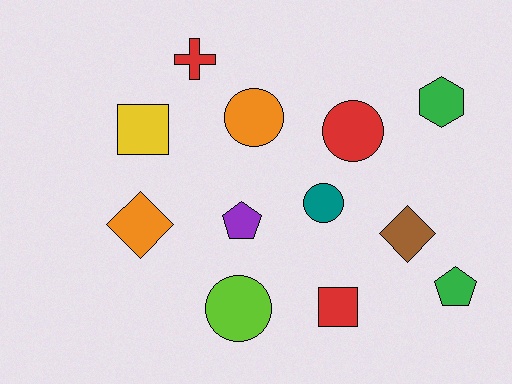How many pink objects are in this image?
There are no pink objects.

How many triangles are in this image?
There are no triangles.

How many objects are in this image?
There are 12 objects.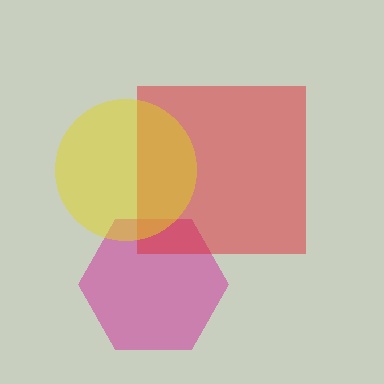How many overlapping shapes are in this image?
There are 3 overlapping shapes in the image.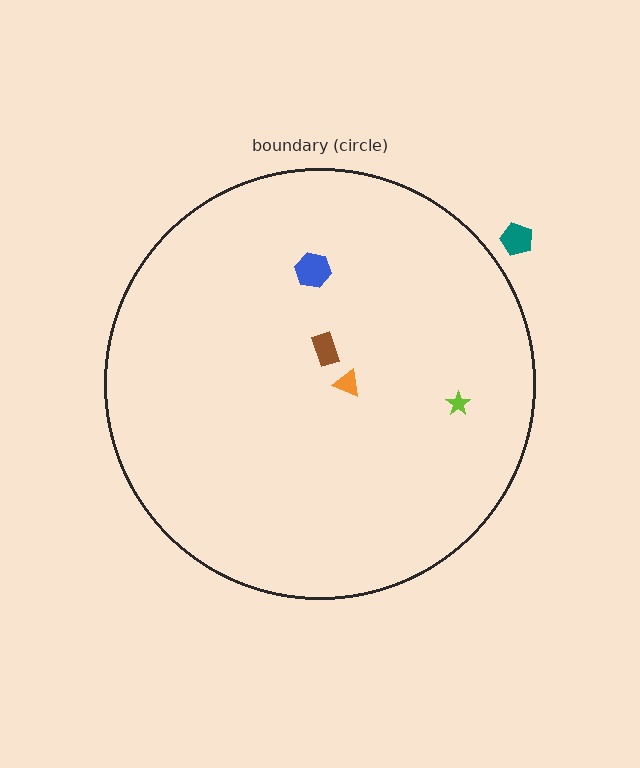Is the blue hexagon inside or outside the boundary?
Inside.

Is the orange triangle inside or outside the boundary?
Inside.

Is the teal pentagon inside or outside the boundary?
Outside.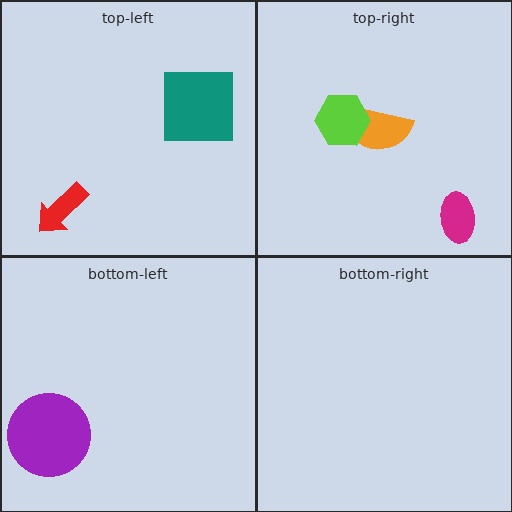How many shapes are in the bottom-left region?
1.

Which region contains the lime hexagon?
The top-right region.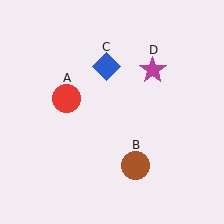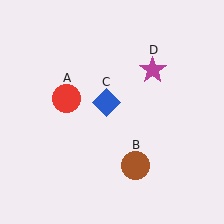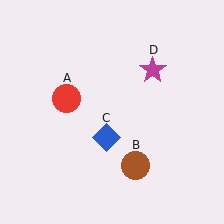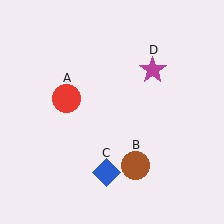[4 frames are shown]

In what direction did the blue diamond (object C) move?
The blue diamond (object C) moved down.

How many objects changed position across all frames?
1 object changed position: blue diamond (object C).